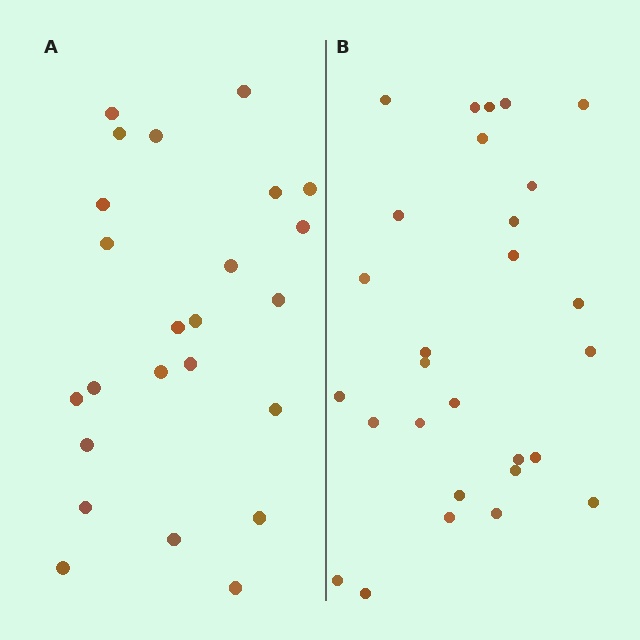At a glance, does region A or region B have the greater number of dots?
Region B (the right region) has more dots.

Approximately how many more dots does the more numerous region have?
Region B has about 4 more dots than region A.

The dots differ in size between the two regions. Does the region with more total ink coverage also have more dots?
No. Region A has more total ink coverage because its dots are larger, but region B actually contains more individual dots. Total area can be misleading — the number of items is what matters here.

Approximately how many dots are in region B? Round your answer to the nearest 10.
About 30 dots. (The exact count is 28, which rounds to 30.)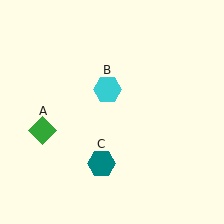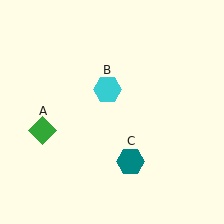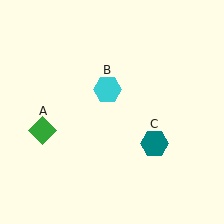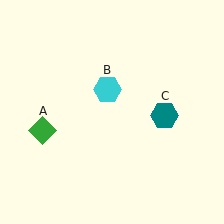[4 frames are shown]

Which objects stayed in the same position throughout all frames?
Green diamond (object A) and cyan hexagon (object B) remained stationary.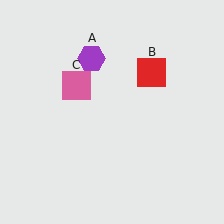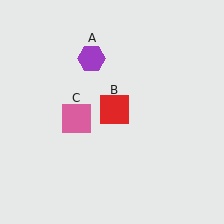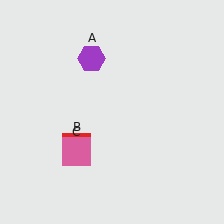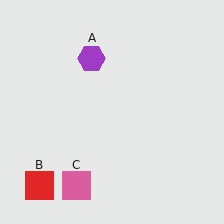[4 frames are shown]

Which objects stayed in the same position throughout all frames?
Purple hexagon (object A) remained stationary.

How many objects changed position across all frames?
2 objects changed position: red square (object B), pink square (object C).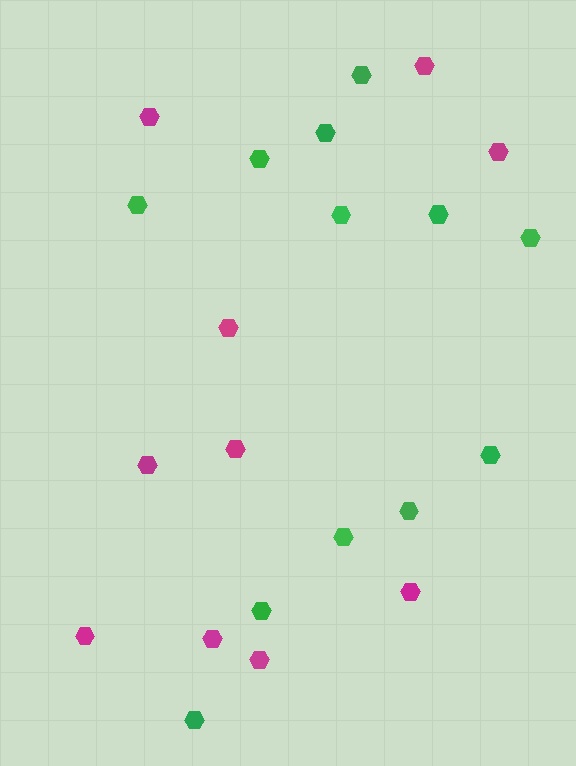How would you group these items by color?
There are 2 groups: one group of magenta hexagons (10) and one group of green hexagons (12).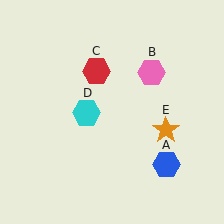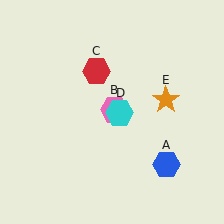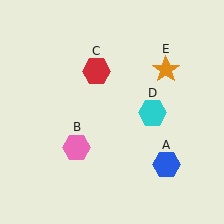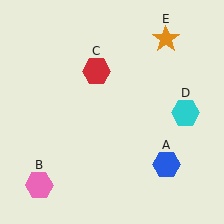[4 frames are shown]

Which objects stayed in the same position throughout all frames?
Blue hexagon (object A) and red hexagon (object C) remained stationary.